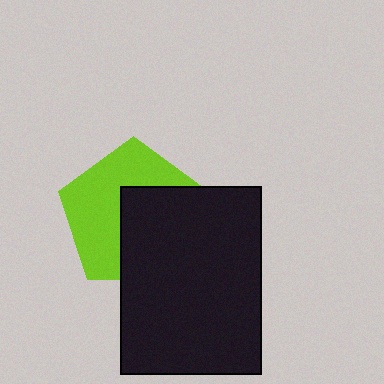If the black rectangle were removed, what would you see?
You would see the complete lime pentagon.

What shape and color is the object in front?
The object in front is a black rectangle.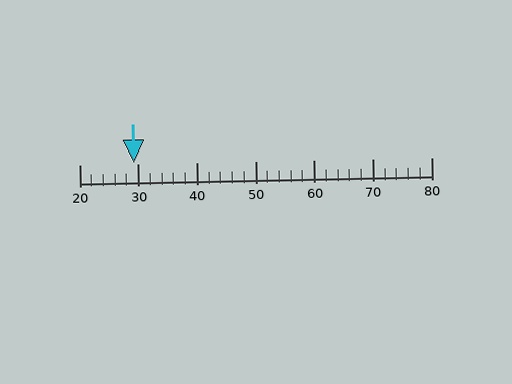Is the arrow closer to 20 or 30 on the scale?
The arrow is closer to 30.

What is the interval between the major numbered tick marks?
The major tick marks are spaced 10 units apart.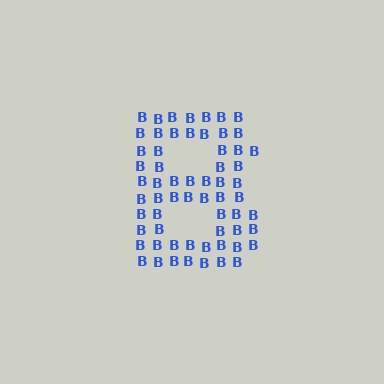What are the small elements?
The small elements are letter B's.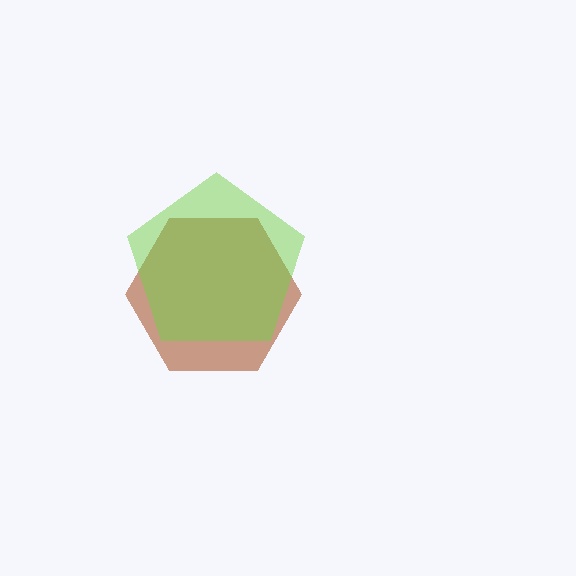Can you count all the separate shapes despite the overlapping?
Yes, there are 2 separate shapes.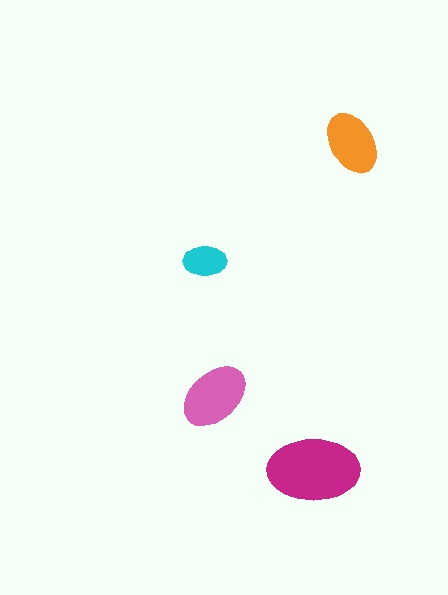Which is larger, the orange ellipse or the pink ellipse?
The pink one.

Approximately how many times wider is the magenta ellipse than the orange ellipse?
About 1.5 times wider.